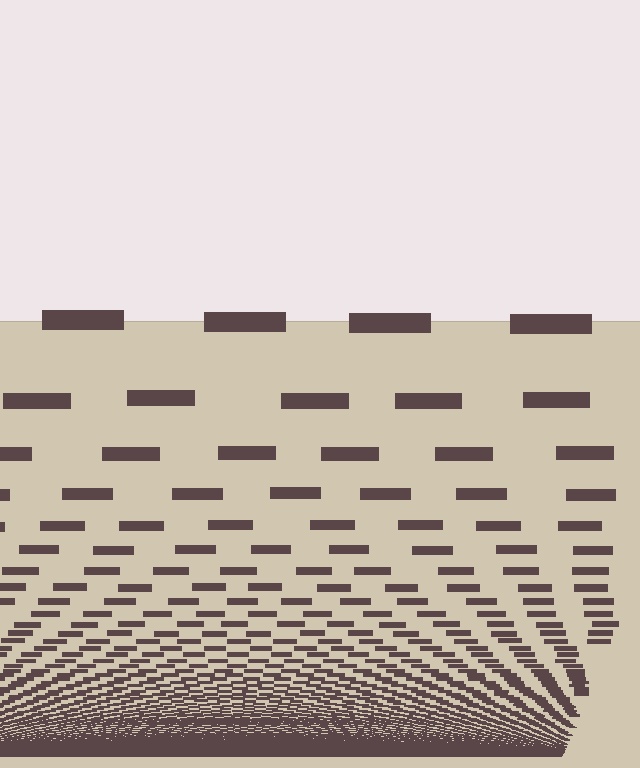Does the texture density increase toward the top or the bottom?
Density increases toward the bottom.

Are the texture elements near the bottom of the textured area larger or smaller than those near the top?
Smaller. The gradient is inverted — elements near the bottom are smaller and denser.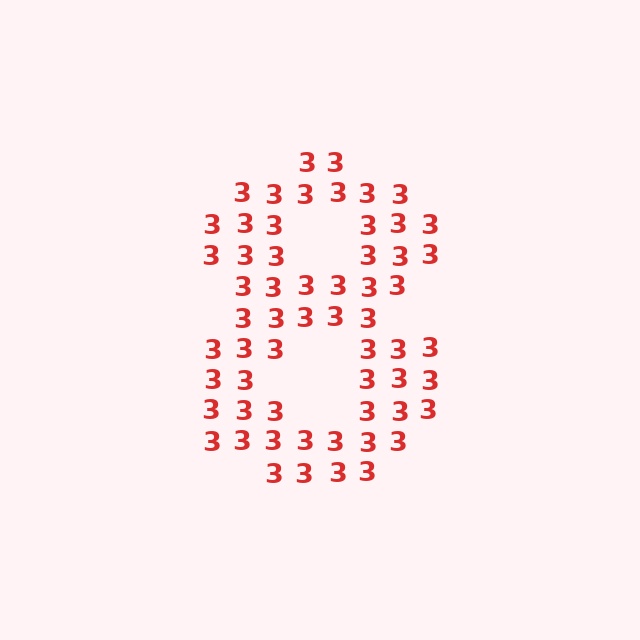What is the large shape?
The large shape is the digit 8.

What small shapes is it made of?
It is made of small digit 3's.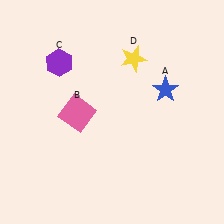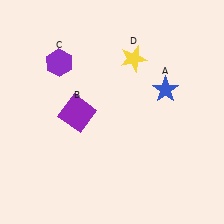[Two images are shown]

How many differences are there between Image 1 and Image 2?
There is 1 difference between the two images.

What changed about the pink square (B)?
In Image 1, B is pink. In Image 2, it changed to purple.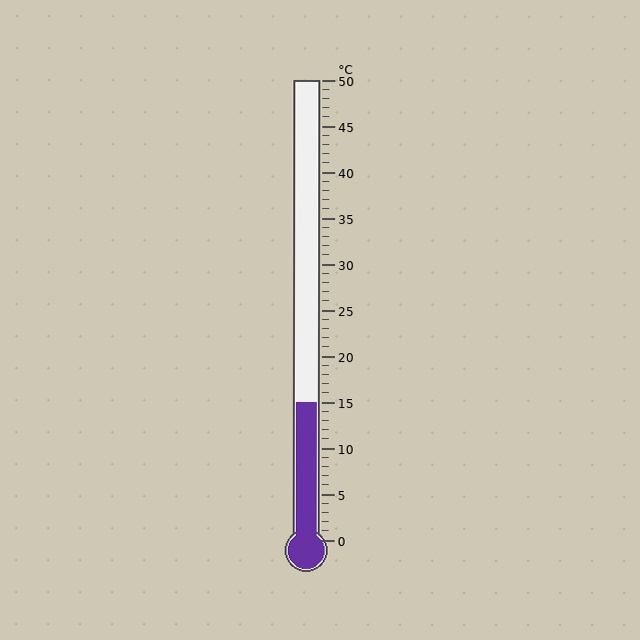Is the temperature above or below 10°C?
The temperature is above 10°C.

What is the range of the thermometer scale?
The thermometer scale ranges from 0°C to 50°C.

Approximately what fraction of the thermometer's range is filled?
The thermometer is filled to approximately 30% of its range.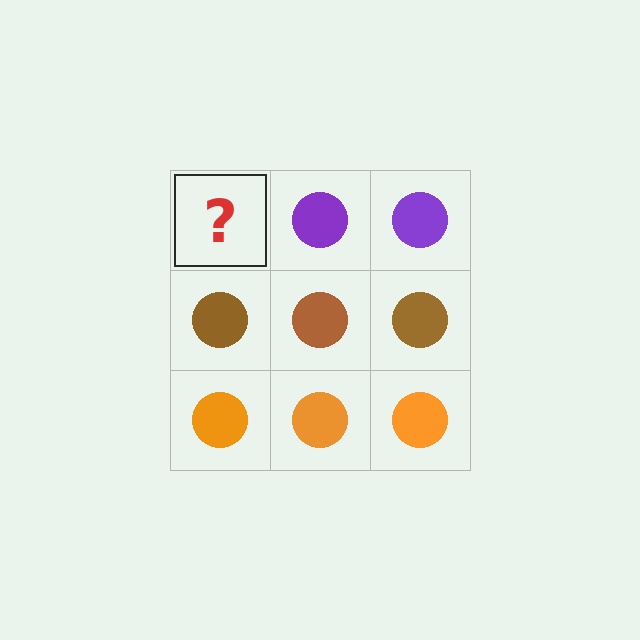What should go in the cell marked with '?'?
The missing cell should contain a purple circle.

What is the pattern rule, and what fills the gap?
The rule is that each row has a consistent color. The gap should be filled with a purple circle.